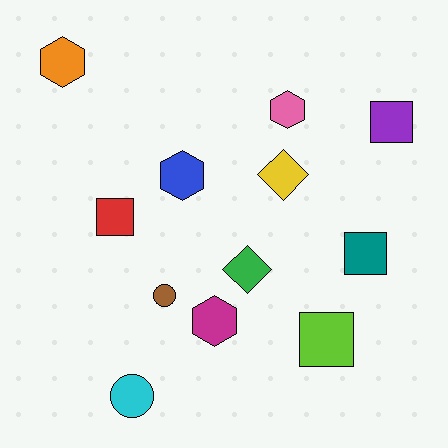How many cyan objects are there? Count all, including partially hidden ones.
There is 1 cyan object.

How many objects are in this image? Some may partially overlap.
There are 12 objects.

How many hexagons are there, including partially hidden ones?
There are 4 hexagons.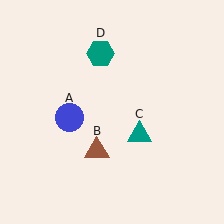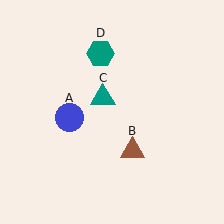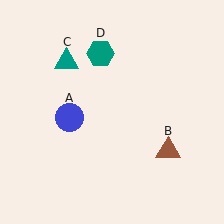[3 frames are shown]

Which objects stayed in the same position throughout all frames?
Blue circle (object A) and teal hexagon (object D) remained stationary.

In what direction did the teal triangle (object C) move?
The teal triangle (object C) moved up and to the left.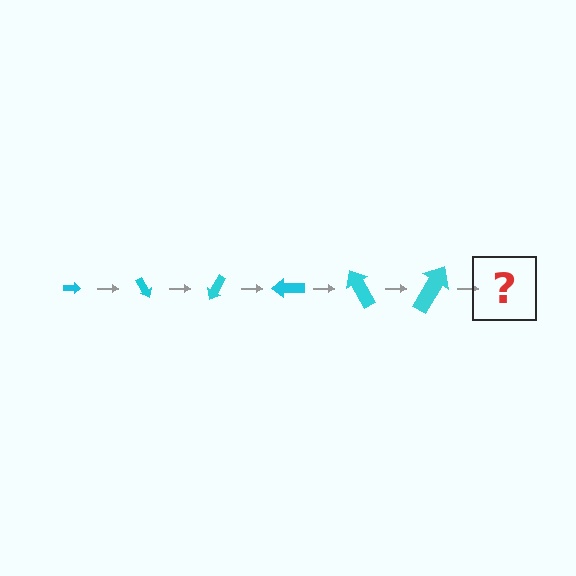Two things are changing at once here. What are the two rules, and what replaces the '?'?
The two rules are that the arrow grows larger each step and it rotates 60 degrees each step. The '?' should be an arrow, larger than the previous one and rotated 360 degrees from the start.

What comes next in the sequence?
The next element should be an arrow, larger than the previous one and rotated 360 degrees from the start.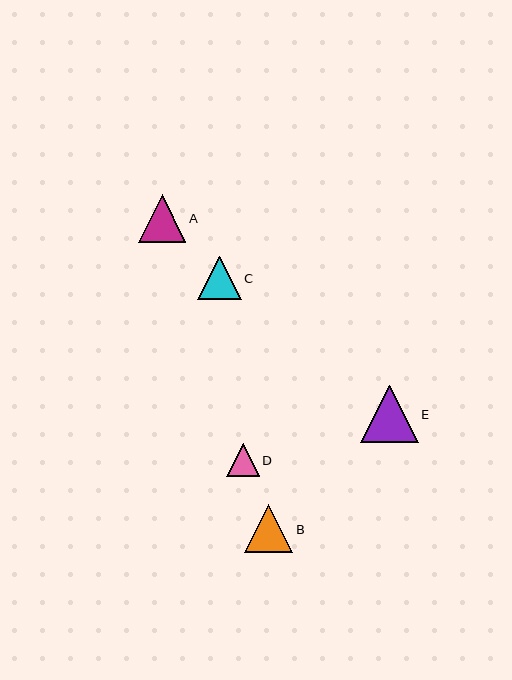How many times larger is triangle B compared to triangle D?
Triangle B is approximately 1.5 times the size of triangle D.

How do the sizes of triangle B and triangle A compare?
Triangle B and triangle A are approximately the same size.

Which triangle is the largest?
Triangle E is the largest with a size of approximately 57 pixels.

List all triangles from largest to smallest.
From largest to smallest: E, B, A, C, D.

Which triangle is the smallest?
Triangle D is the smallest with a size of approximately 33 pixels.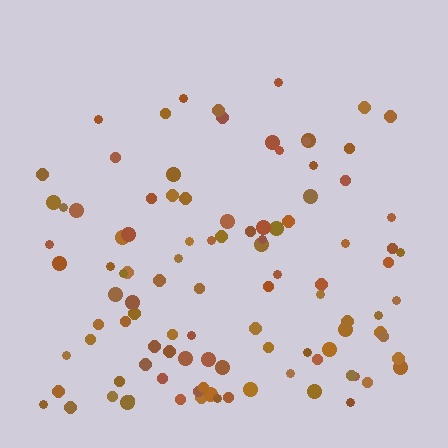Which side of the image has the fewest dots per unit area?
The top.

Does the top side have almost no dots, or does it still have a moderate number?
Still a moderate number, just noticeably fewer than the bottom.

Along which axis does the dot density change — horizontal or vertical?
Vertical.